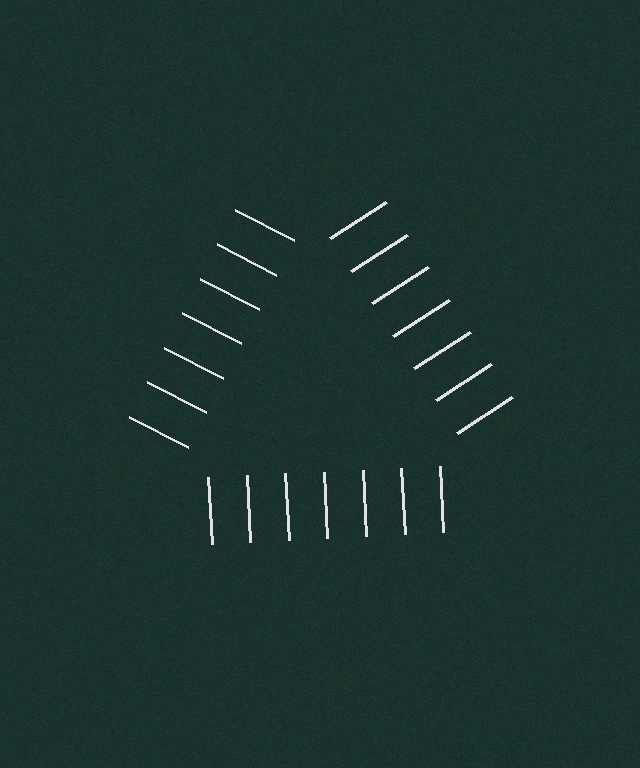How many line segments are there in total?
21 — 7 along each of the 3 edges.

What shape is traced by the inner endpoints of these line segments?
An illusory triangle — the line segments terminate on its edges but no continuous stroke is drawn.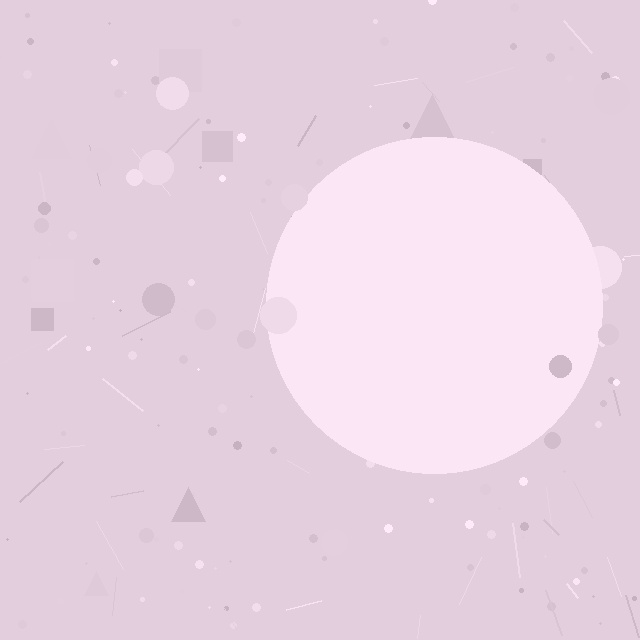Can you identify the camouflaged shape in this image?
The camouflaged shape is a circle.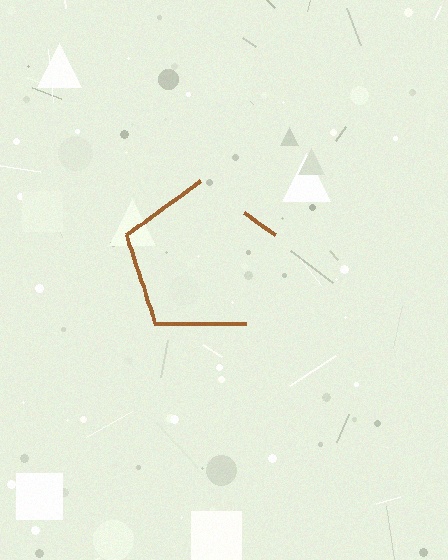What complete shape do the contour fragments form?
The contour fragments form a pentagon.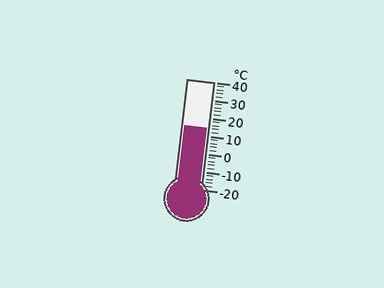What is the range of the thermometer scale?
The thermometer scale ranges from -20°C to 40°C.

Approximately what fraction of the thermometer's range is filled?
The thermometer is filled to approximately 55% of its range.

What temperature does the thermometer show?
The thermometer shows approximately 14°C.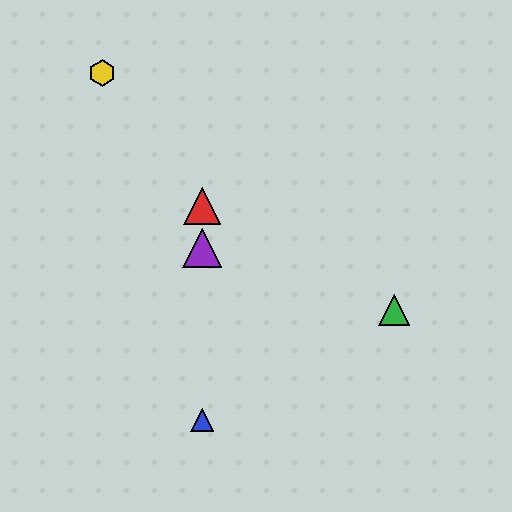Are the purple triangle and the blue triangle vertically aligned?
Yes, both are at x≈202.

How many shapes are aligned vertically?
3 shapes (the red triangle, the blue triangle, the purple triangle) are aligned vertically.